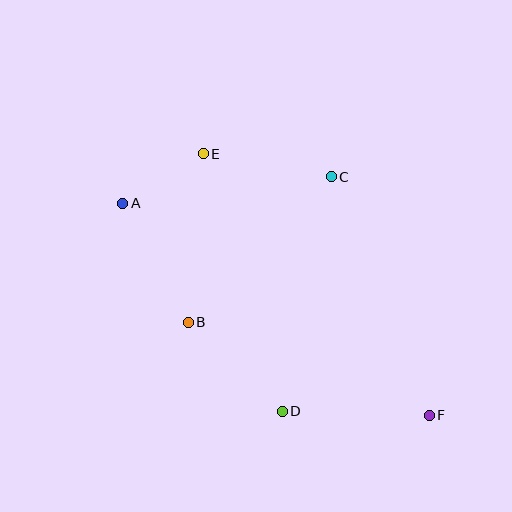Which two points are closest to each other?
Points A and E are closest to each other.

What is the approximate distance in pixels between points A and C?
The distance between A and C is approximately 210 pixels.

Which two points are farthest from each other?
Points A and F are farthest from each other.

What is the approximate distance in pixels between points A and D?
The distance between A and D is approximately 262 pixels.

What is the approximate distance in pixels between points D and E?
The distance between D and E is approximately 270 pixels.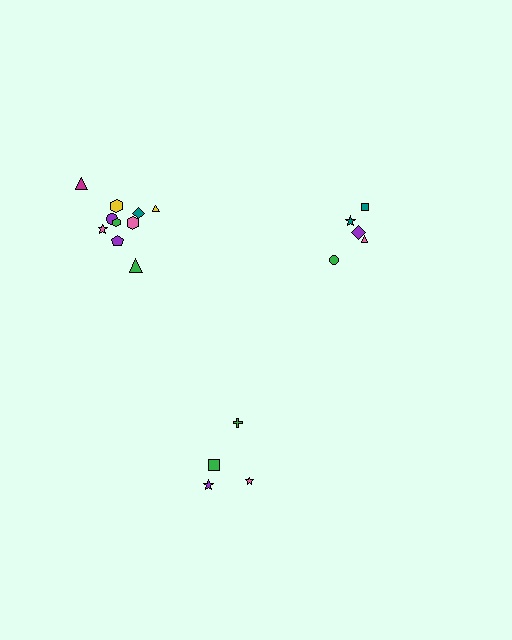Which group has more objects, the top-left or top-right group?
The top-left group.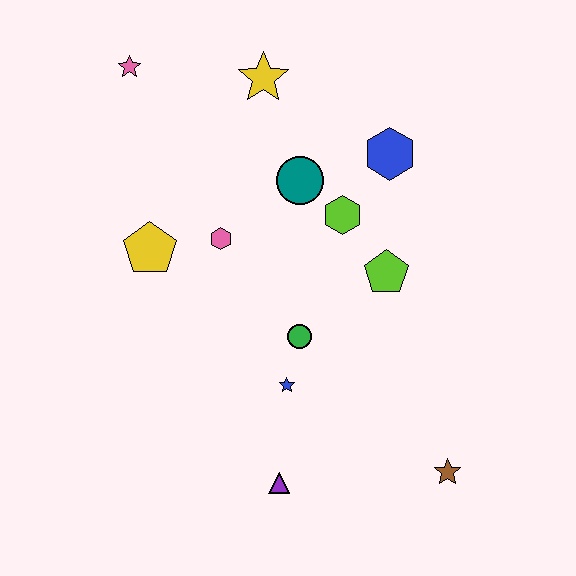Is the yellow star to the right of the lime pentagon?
No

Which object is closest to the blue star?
The green circle is closest to the blue star.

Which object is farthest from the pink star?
The brown star is farthest from the pink star.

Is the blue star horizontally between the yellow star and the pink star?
No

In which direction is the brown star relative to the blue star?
The brown star is to the right of the blue star.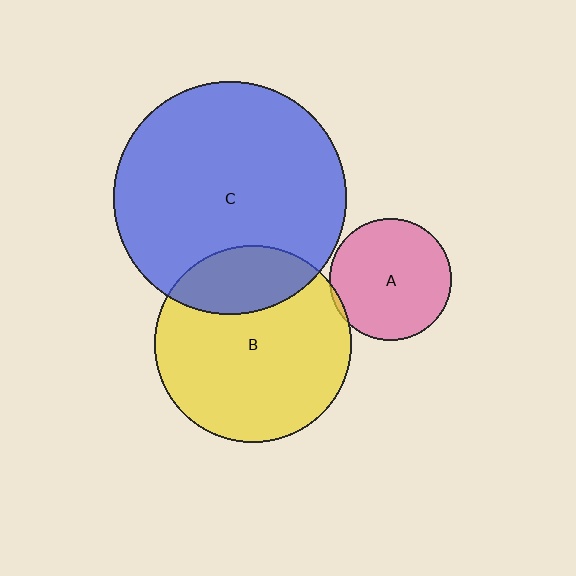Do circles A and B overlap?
Yes.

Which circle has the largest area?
Circle C (blue).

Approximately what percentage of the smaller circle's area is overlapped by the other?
Approximately 5%.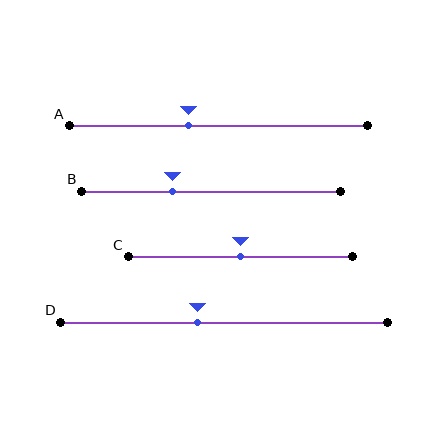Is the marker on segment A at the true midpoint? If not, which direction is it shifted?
No, the marker on segment A is shifted to the left by about 10% of the segment length.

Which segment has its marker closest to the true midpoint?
Segment C has its marker closest to the true midpoint.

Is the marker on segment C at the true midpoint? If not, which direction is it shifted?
Yes, the marker on segment C is at the true midpoint.